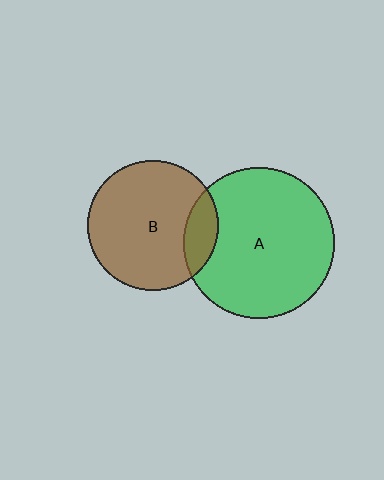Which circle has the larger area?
Circle A (green).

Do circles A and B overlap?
Yes.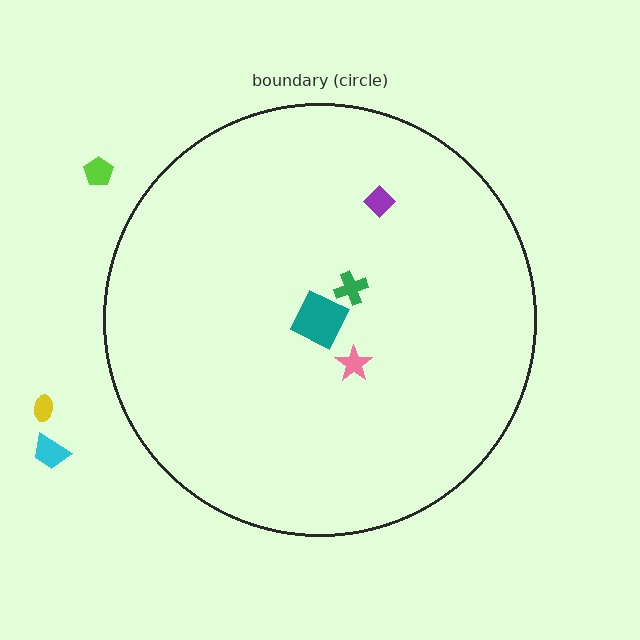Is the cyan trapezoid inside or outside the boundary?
Outside.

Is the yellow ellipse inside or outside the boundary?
Outside.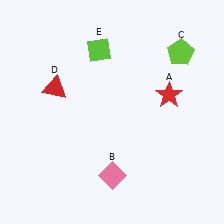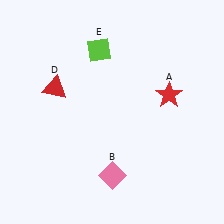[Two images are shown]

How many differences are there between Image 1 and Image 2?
There is 1 difference between the two images.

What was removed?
The lime pentagon (C) was removed in Image 2.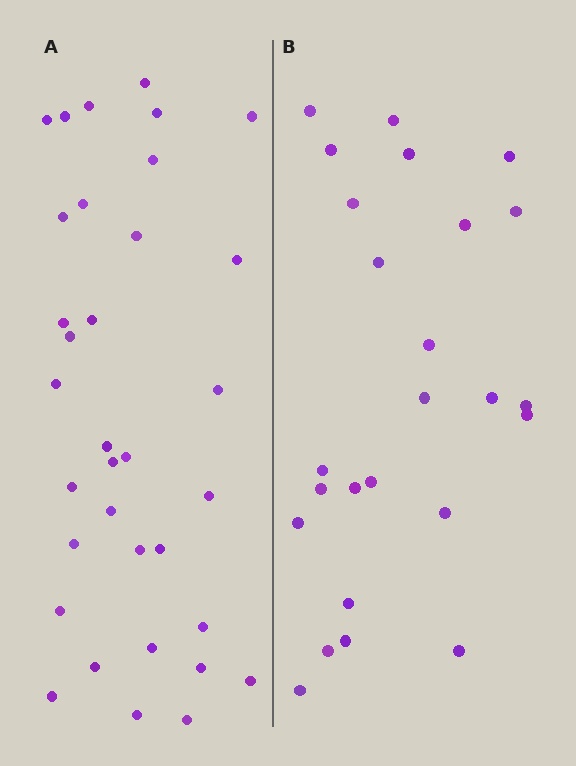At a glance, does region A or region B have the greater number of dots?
Region A (the left region) has more dots.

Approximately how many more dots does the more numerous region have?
Region A has roughly 8 or so more dots than region B.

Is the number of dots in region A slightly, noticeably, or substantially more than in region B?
Region A has noticeably more, but not dramatically so. The ratio is roughly 1.4 to 1.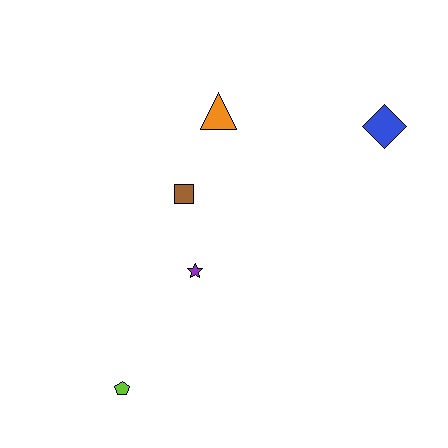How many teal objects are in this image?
There are no teal objects.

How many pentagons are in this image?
There is 1 pentagon.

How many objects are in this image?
There are 5 objects.